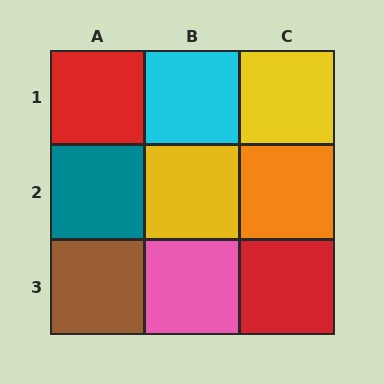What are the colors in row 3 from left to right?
Brown, pink, red.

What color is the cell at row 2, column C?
Orange.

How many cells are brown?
1 cell is brown.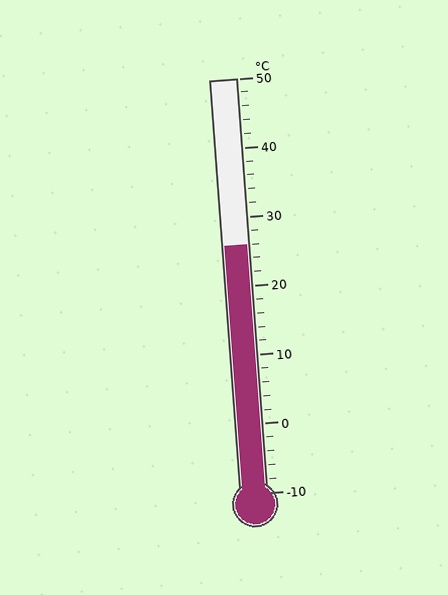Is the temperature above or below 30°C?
The temperature is below 30°C.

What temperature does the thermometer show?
The thermometer shows approximately 26°C.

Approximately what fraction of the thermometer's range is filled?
The thermometer is filled to approximately 60% of its range.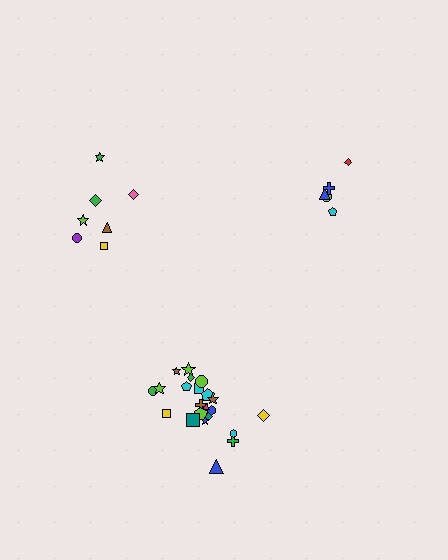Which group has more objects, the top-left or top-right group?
The top-left group.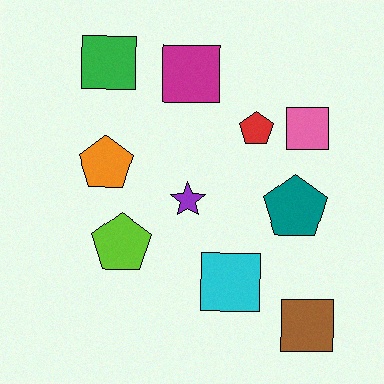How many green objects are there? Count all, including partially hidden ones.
There is 1 green object.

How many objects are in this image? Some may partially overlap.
There are 10 objects.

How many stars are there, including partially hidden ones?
There is 1 star.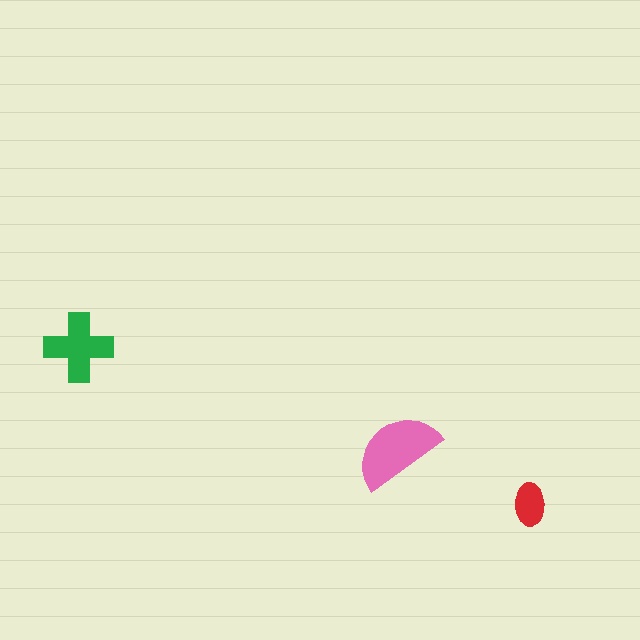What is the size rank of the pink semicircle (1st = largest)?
1st.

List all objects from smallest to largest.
The red ellipse, the green cross, the pink semicircle.